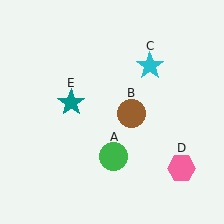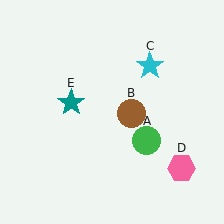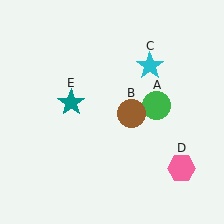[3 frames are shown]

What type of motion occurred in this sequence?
The green circle (object A) rotated counterclockwise around the center of the scene.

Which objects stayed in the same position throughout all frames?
Brown circle (object B) and cyan star (object C) and pink hexagon (object D) and teal star (object E) remained stationary.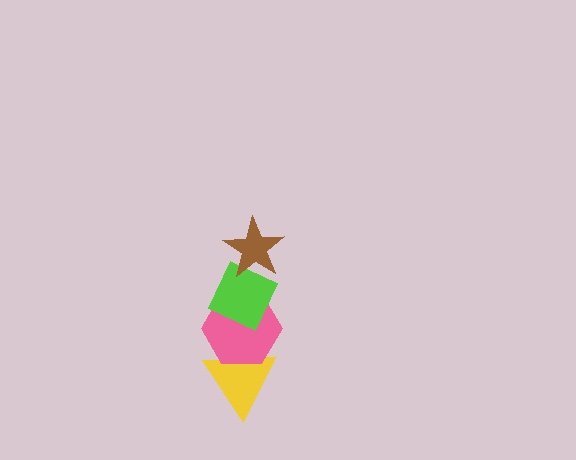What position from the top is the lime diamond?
The lime diamond is 2nd from the top.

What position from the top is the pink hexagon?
The pink hexagon is 3rd from the top.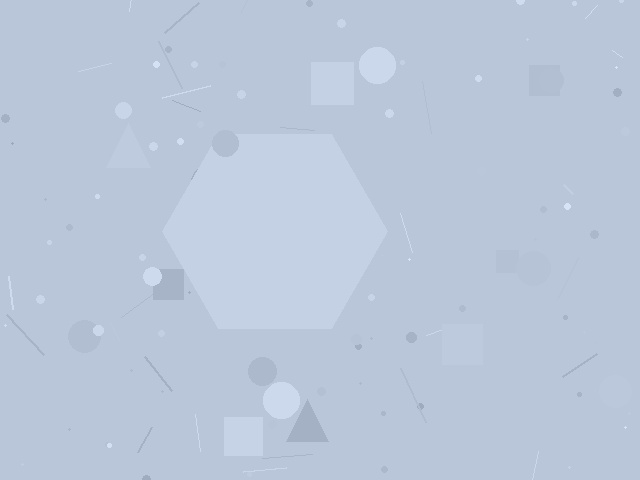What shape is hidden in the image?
A hexagon is hidden in the image.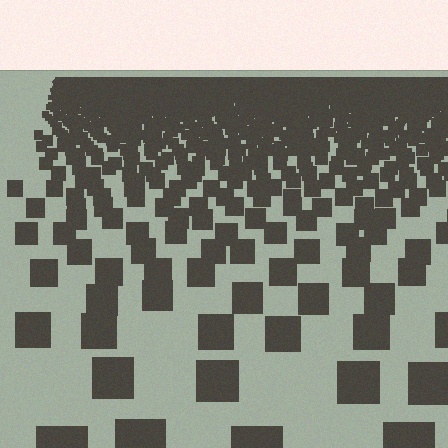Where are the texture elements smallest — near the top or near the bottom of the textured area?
Near the top.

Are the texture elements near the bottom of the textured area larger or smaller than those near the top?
Larger. Near the bottom, elements are closer to the viewer and appear at a bigger on-screen size.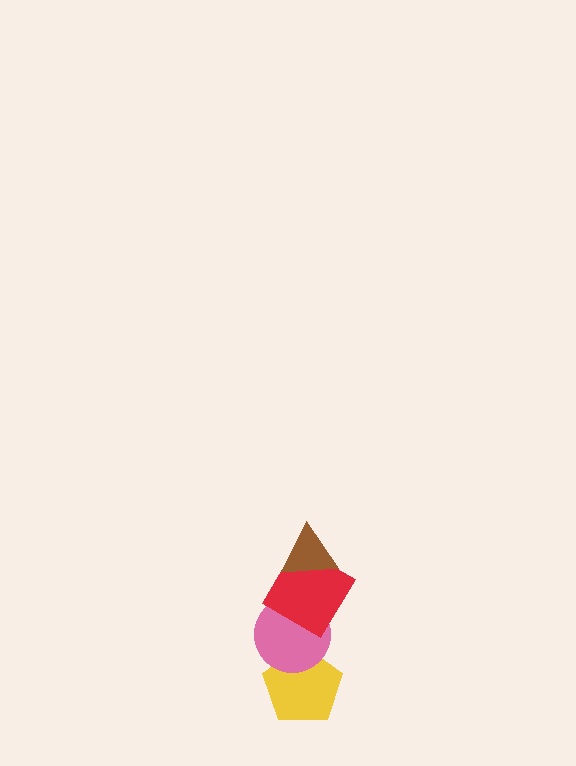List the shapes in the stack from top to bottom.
From top to bottom: the brown triangle, the red diamond, the pink circle, the yellow pentagon.